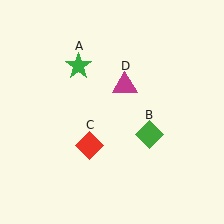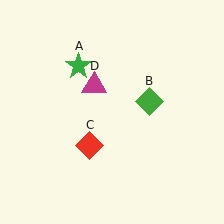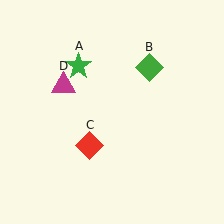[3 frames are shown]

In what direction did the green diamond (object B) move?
The green diamond (object B) moved up.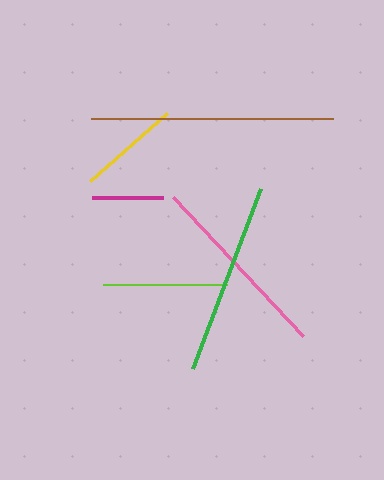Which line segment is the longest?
The brown line is the longest at approximately 242 pixels.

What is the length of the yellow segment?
The yellow segment is approximately 102 pixels long.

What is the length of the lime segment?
The lime segment is approximately 124 pixels long.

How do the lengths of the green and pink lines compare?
The green and pink lines are approximately the same length.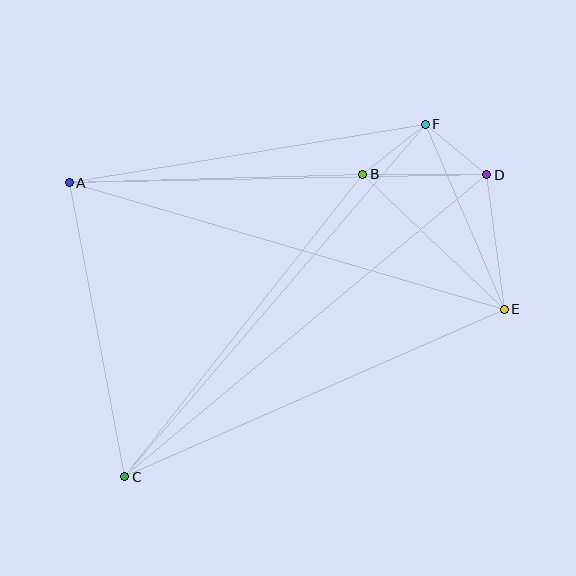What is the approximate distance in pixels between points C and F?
The distance between C and F is approximately 463 pixels.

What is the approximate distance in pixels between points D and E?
The distance between D and E is approximately 136 pixels.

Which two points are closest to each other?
Points D and F are closest to each other.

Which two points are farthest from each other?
Points C and D are farthest from each other.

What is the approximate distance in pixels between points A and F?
The distance between A and F is approximately 361 pixels.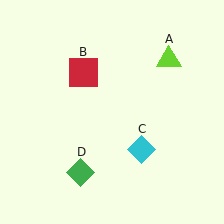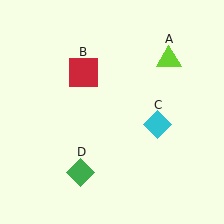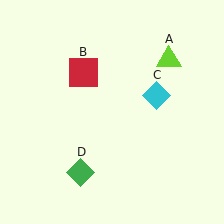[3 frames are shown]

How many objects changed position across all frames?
1 object changed position: cyan diamond (object C).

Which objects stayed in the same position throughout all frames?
Lime triangle (object A) and red square (object B) and green diamond (object D) remained stationary.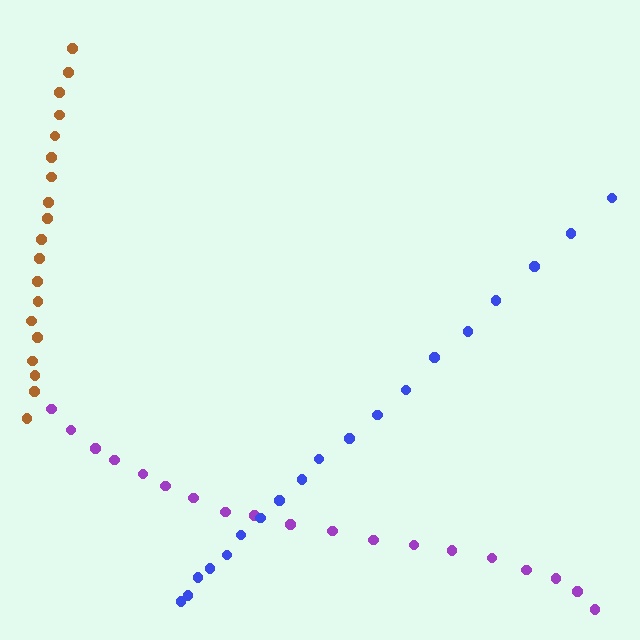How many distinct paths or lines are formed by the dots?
There are 3 distinct paths.